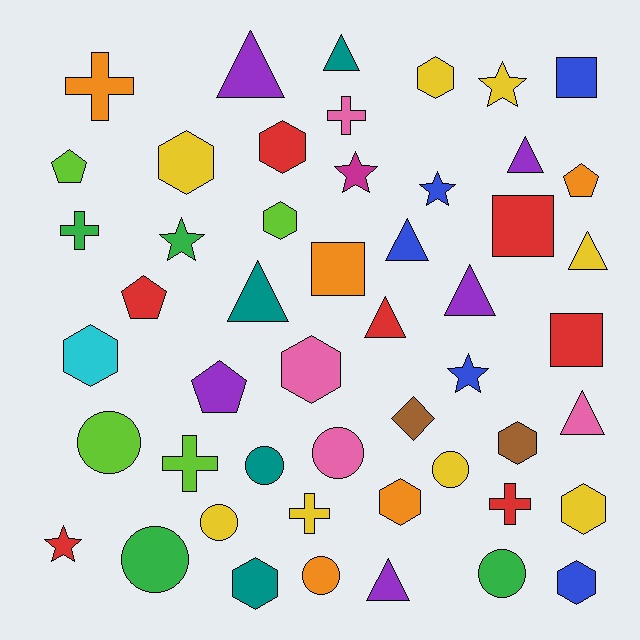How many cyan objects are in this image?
There is 1 cyan object.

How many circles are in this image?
There are 8 circles.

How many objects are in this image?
There are 50 objects.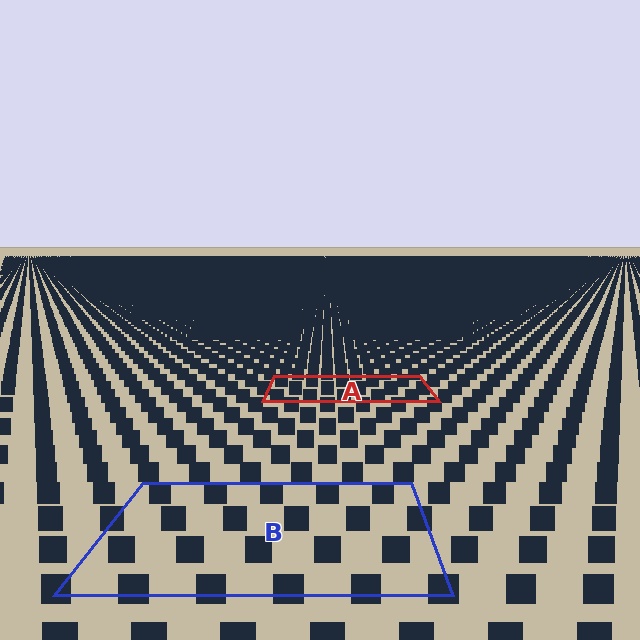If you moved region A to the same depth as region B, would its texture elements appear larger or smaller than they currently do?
They would appear larger. At a closer depth, the same texture elements are projected at a bigger on-screen size.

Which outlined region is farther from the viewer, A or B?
Region A is farther from the viewer — the texture elements inside it appear smaller and more densely packed.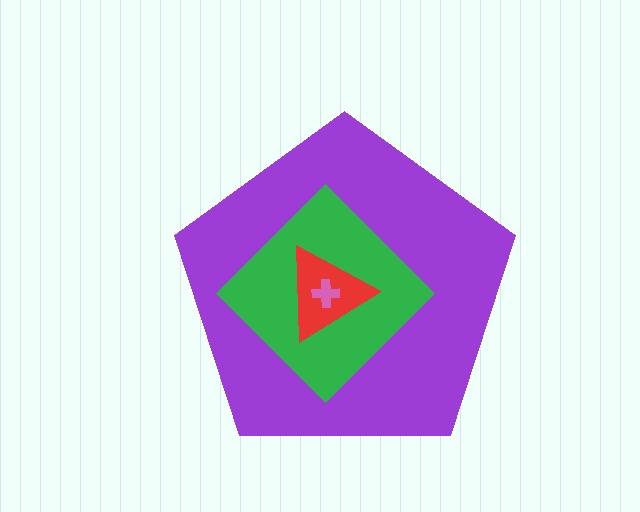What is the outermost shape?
The purple pentagon.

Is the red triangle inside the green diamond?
Yes.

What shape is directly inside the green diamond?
The red triangle.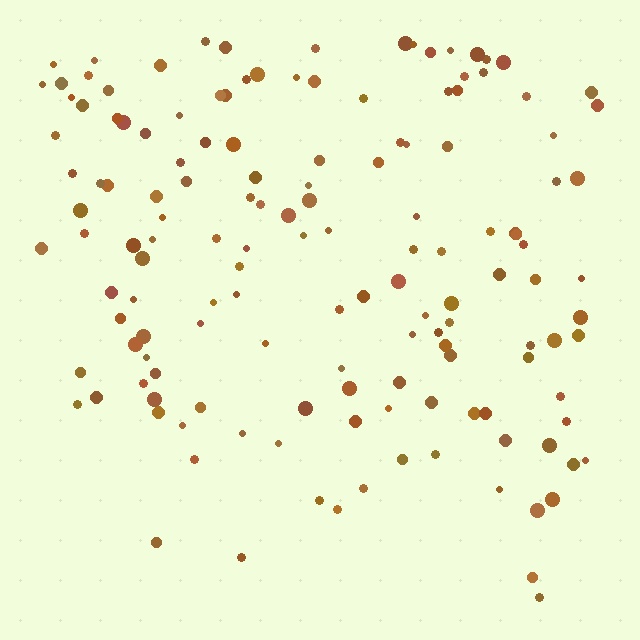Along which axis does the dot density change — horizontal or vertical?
Vertical.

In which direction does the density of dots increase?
From bottom to top, with the top side densest.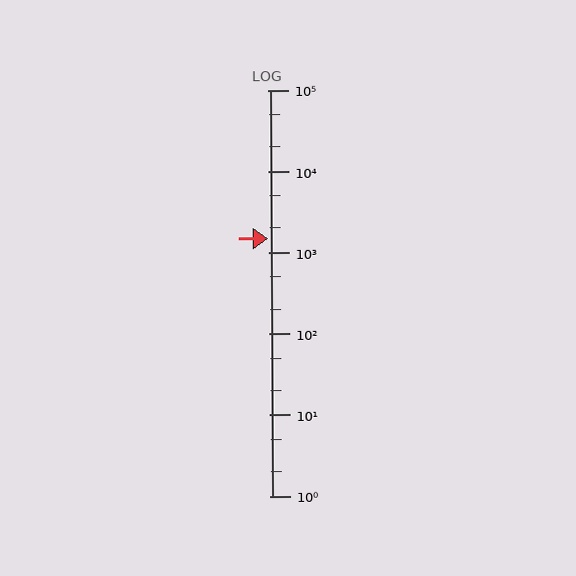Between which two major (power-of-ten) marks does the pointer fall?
The pointer is between 1000 and 10000.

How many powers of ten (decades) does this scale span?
The scale spans 5 decades, from 1 to 100000.